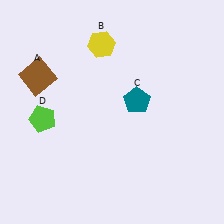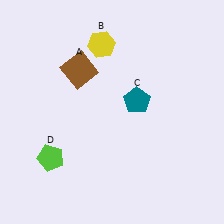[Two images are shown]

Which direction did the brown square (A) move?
The brown square (A) moved right.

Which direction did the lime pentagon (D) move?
The lime pentagon (D) moved down.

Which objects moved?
The objects that moved are: the brown square (A), the lime pentagon (D).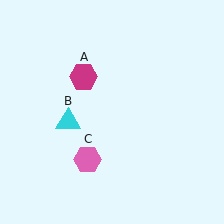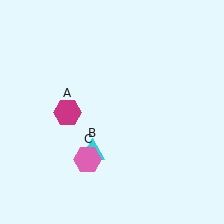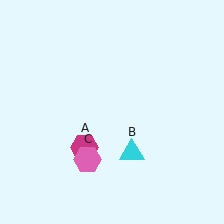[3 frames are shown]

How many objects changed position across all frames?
2 objects changed position: magenta hexagon (object A), cyan triangle (object B).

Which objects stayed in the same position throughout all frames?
Pink hexagon (object C) remained stationary.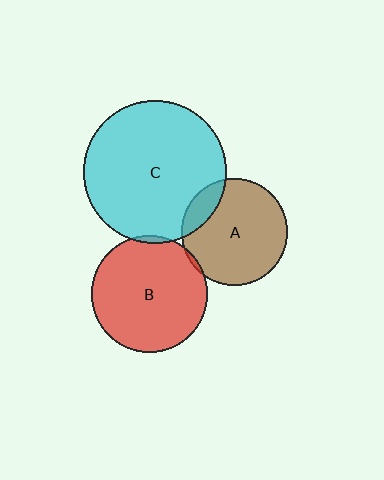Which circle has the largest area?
Circle C (cyan).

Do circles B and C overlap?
Yes.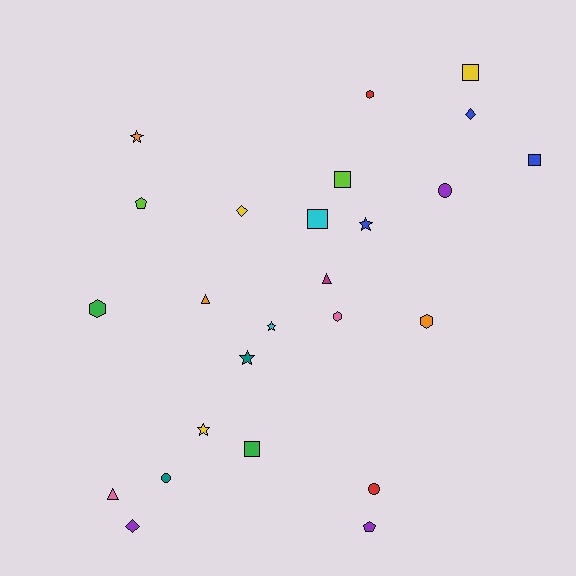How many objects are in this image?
There are 25 objects.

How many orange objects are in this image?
There are 3 orange objects.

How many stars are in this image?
There are 5 stars.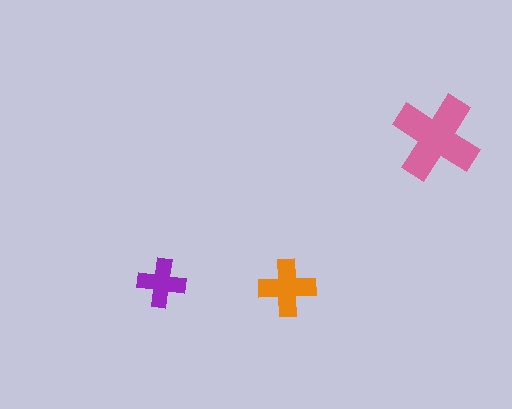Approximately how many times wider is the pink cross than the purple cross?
About 2 times wider.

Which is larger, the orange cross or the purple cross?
The orange one.